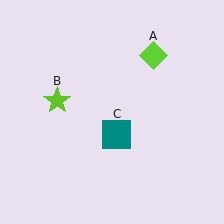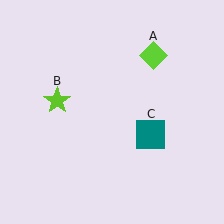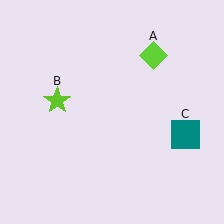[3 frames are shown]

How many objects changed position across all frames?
1 object changed position: teal square (object C).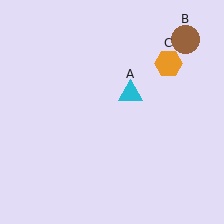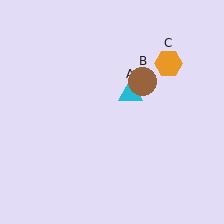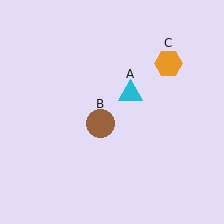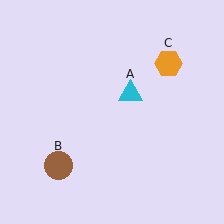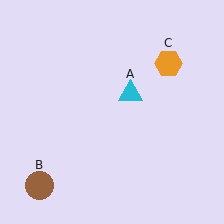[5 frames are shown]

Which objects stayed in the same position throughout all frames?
Cyan triangle (object A) and orange hexagon (object C) remained stationary.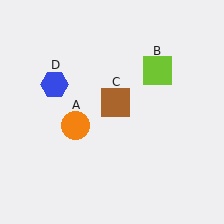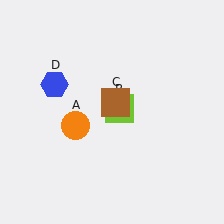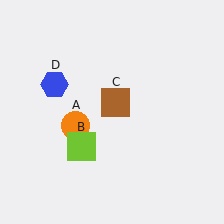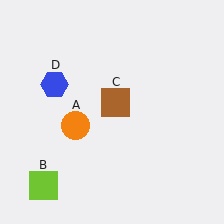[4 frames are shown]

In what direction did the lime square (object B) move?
The lime square (object B) moved down and to the left.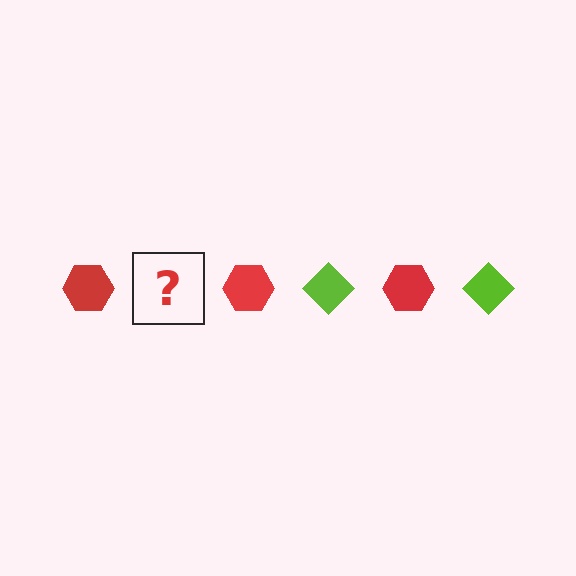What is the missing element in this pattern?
The missing element is a lime diamond.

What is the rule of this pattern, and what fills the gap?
The rule is that the pattern alternates between red hexagon and lime diamond. The gap should be filled with a lime diamond.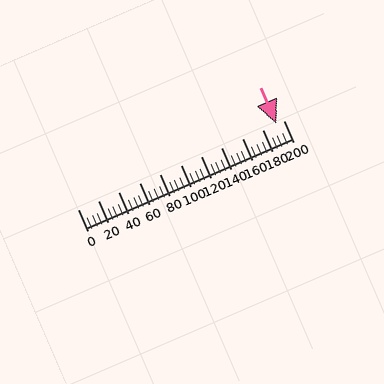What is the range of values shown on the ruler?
The ruler shows values from 0 to 200.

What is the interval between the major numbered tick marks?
The major tick marks are spaced 20 units apart.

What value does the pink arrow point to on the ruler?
The pink arrow points to approximately 193.